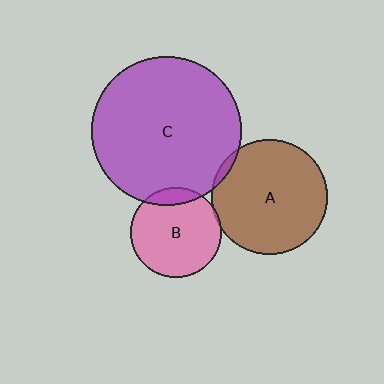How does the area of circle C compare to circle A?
Approximately 1.7 times.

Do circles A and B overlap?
Yes.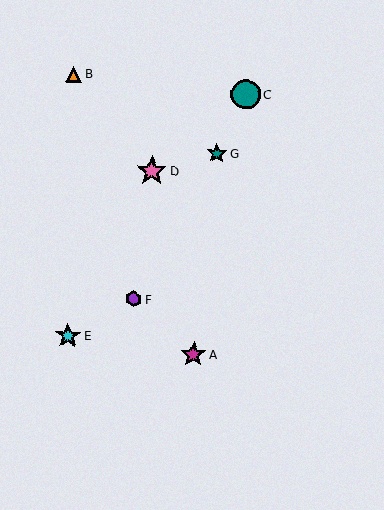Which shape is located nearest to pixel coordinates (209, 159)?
The teal star (labeled G) at (217, 153) is nearest to that location.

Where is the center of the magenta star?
The center of the magenta star is at (194, 355).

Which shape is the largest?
The pink star (labeled D) is the largest.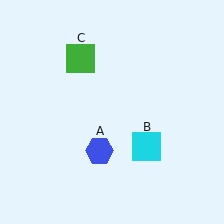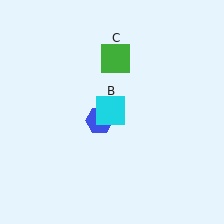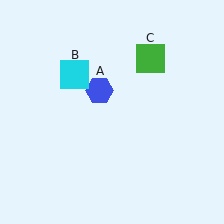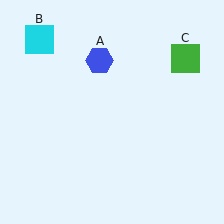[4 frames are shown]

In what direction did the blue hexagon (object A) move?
The blue hexagon (object A) moved up.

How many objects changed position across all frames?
3 objects changed position: blue hexagon (object A), cyan square (object B), green square (object C).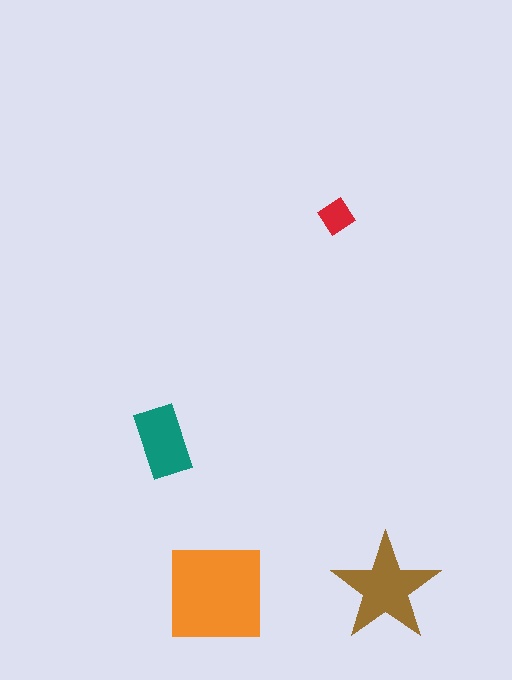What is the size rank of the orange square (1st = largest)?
1st.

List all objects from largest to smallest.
The orange square, the brown star, the teal rectangle, the red diamond.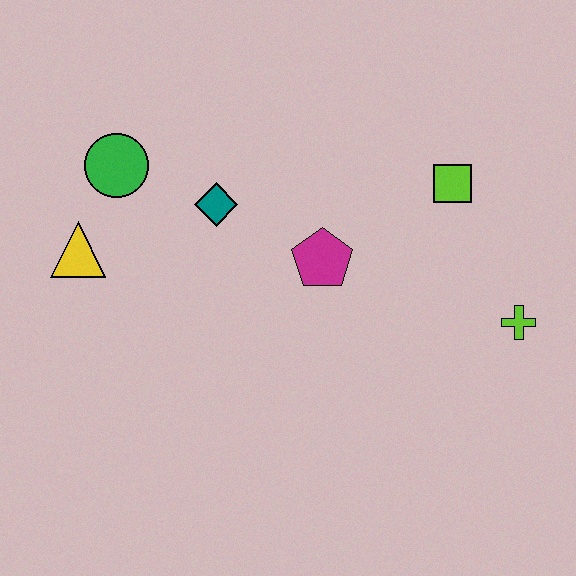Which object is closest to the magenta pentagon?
The teal diamond is closest to the magenta pentagon.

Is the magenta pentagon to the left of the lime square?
Yes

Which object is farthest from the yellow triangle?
The lime cross is farthest from the yellow triangle.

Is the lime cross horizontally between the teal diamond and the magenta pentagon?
No